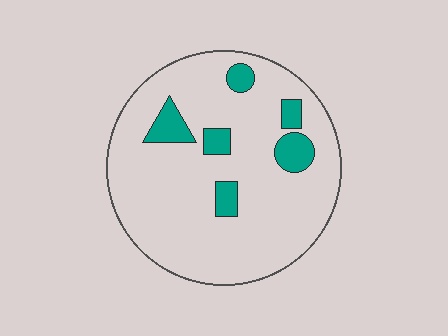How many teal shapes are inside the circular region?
6.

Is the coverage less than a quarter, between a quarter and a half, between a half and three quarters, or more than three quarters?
Less than a quarter.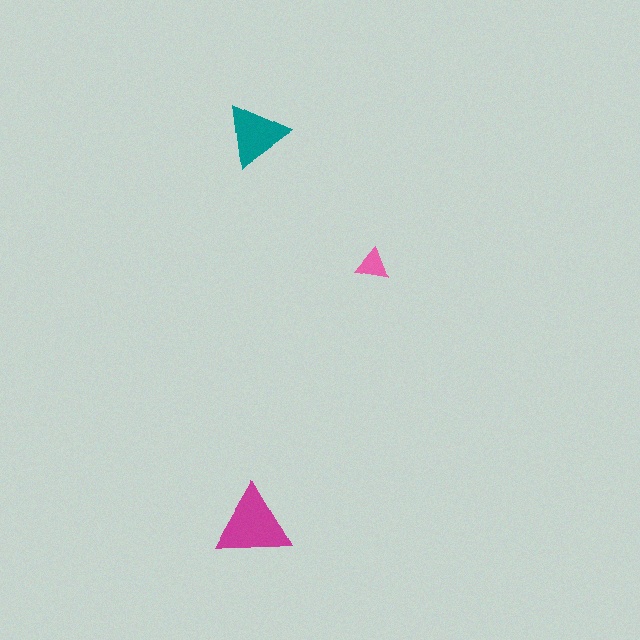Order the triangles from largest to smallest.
the magenta one, the teal one, the pink one.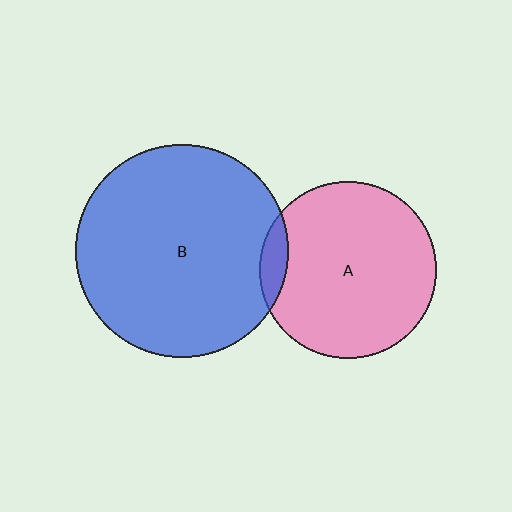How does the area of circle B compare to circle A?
Approximately 1.4 times.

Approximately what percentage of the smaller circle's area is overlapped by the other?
Approximately 10%.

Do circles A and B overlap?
Yes.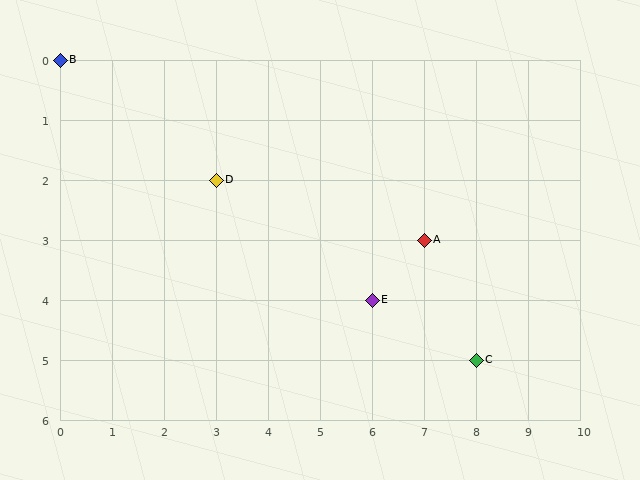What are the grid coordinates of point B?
Point B is at grid coordinates (0, 0).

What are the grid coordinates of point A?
Point A is at grid coordinates (7, 3).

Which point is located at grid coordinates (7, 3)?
Point A is at (7, 3).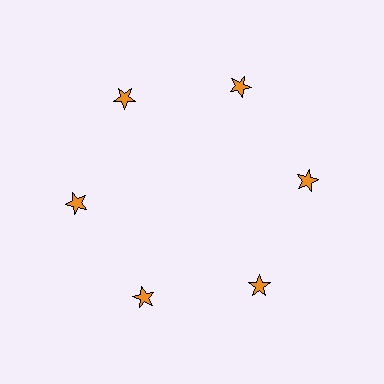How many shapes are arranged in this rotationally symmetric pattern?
There are 6 shapes, arranged in 6 groups of 1.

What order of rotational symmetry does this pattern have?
This pattern has 6-fold rotational symmetry.